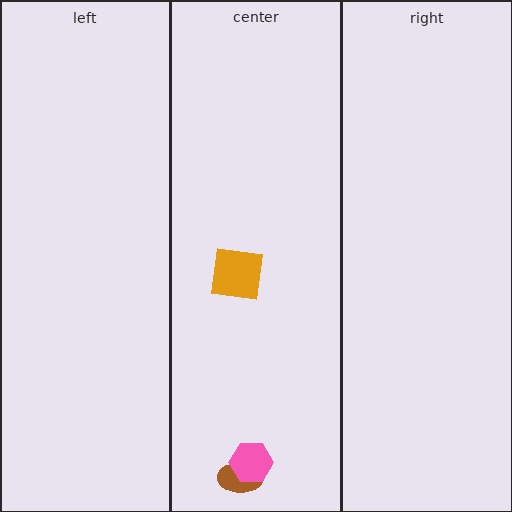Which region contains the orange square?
The center region.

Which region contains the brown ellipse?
The center region.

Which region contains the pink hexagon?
The center region.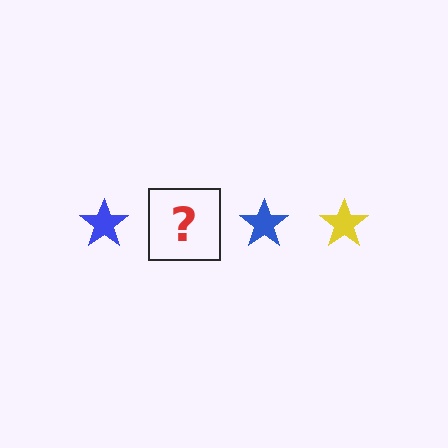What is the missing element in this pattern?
The missing element is a yellow star.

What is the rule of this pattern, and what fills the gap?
The rule is that the pattern cycles through blue, yellow stars. The gap should be filled with a yellow star.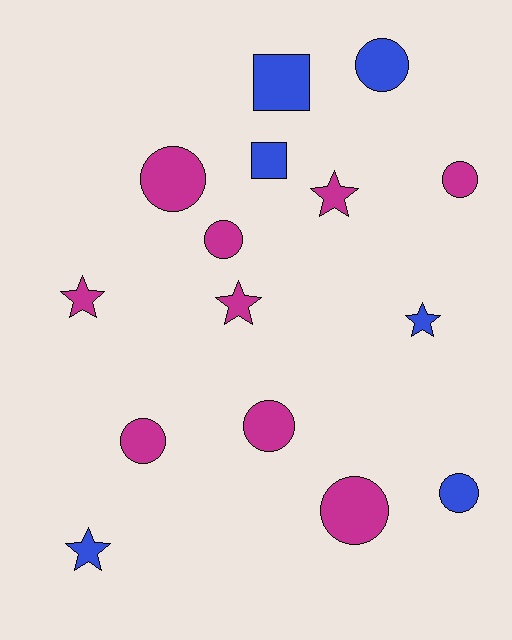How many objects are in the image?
There are 15 objects.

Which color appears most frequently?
Magenta, with 9 objects.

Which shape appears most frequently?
Circle, with 8 objects.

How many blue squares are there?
There are 2 blue squares.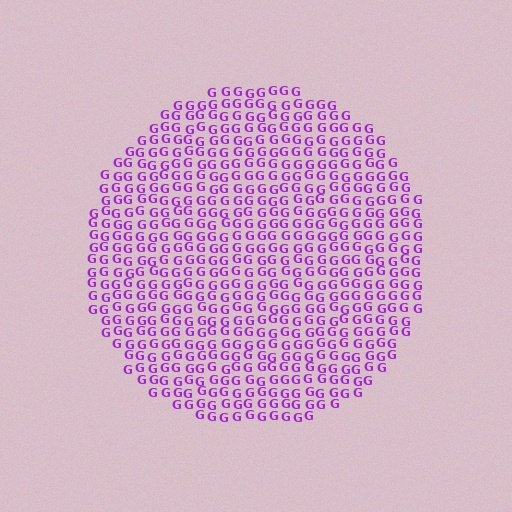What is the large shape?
The large shape is a circle.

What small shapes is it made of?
It is made of small letter G's.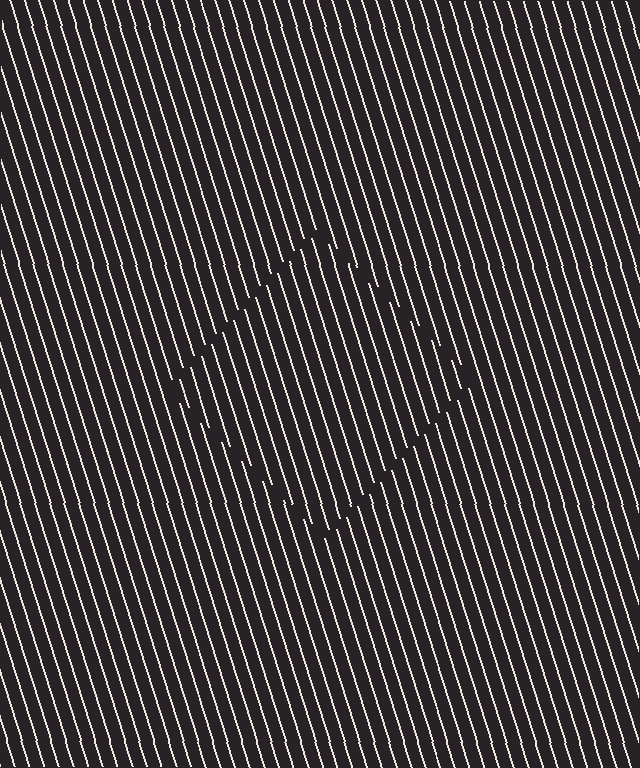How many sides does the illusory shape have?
4 sides — the line-ends trace a square.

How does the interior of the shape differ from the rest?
The interior of the shape contains the same grating, shifted by half a period — the contour is defined by the phase discontinuity where line-ends from the inner and outer gratings abut.